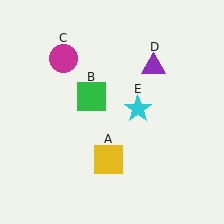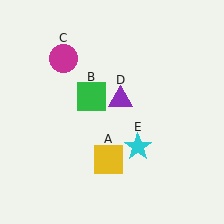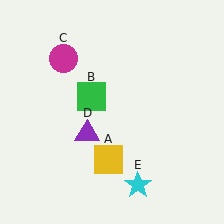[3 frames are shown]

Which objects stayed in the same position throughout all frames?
Yellow square (object A) and green square (object B) and magenta circle (object C) remained stationary.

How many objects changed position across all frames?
2 objects changed position: purple triangle (object D), cyan star (object E).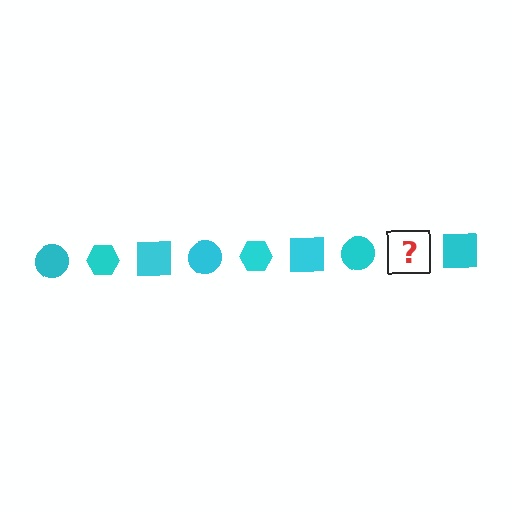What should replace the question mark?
The question mark should be replaced with a cyan hexagon.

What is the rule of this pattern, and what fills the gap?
The rule is that the pattern cycles through circle, hexagon, square shapes in cyan. The gap should be filled with a cyan hexagon.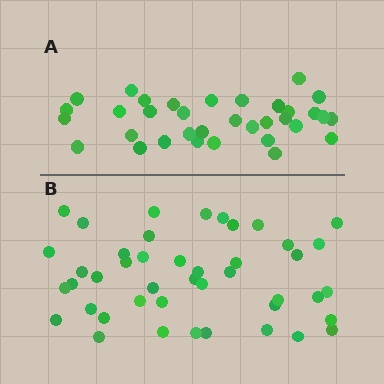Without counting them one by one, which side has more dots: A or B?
Region B (the bottom region) has more dots.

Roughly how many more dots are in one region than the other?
Region B has roughly 10 or so more dots than region A.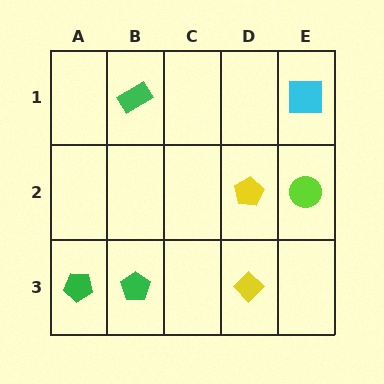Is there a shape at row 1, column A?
No, that cell is empty.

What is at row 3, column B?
A green pentagon.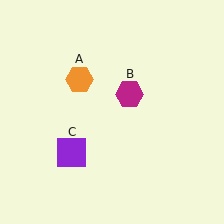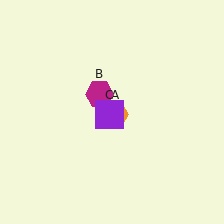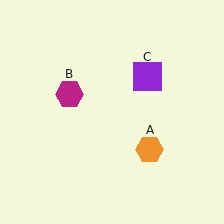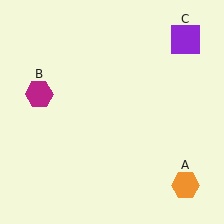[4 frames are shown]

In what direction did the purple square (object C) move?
The purple square (object C) moved up and to the right.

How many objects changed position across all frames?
3 objects changed position: orange hexagon (object A), magenta hexagon (object B), purple square (object C).